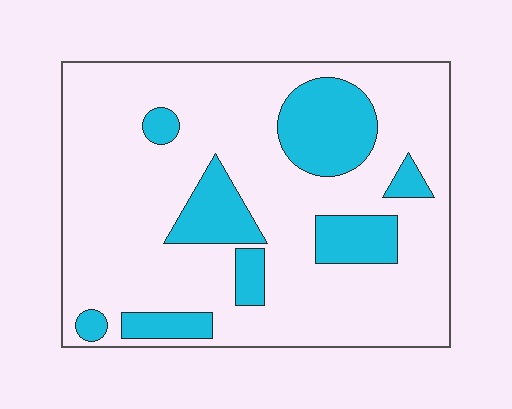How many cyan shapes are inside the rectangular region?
8.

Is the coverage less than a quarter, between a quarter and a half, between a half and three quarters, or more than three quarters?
Less than a quarter.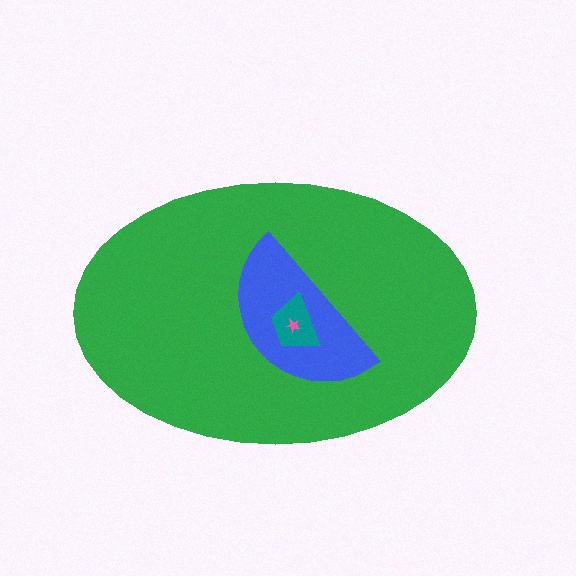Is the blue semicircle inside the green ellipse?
Yes.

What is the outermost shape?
The green ellipse.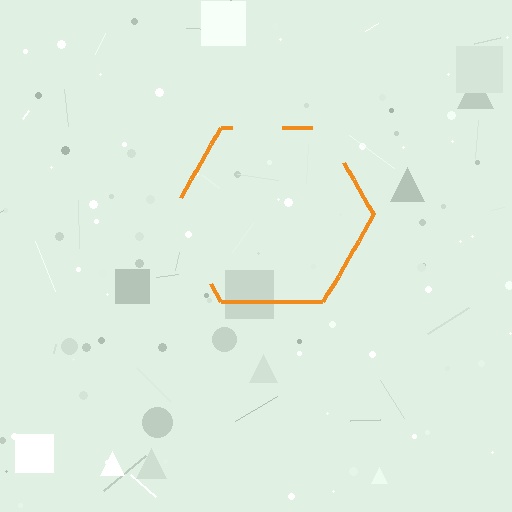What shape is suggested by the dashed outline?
The dashed outline suggests a hexagon.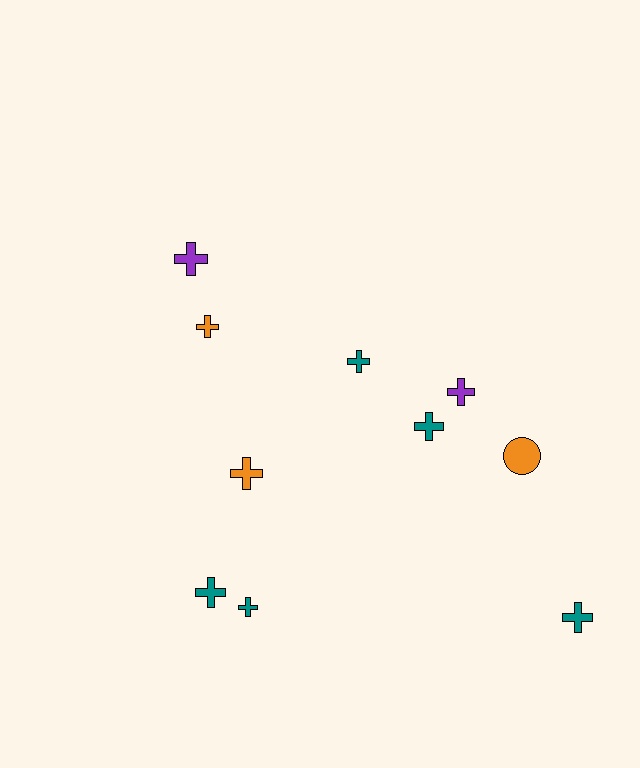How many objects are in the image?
There are 10 objects.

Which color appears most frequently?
Teal, with 5 objects.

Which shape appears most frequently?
Cross, with 9 objects.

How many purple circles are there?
There are no purple circles.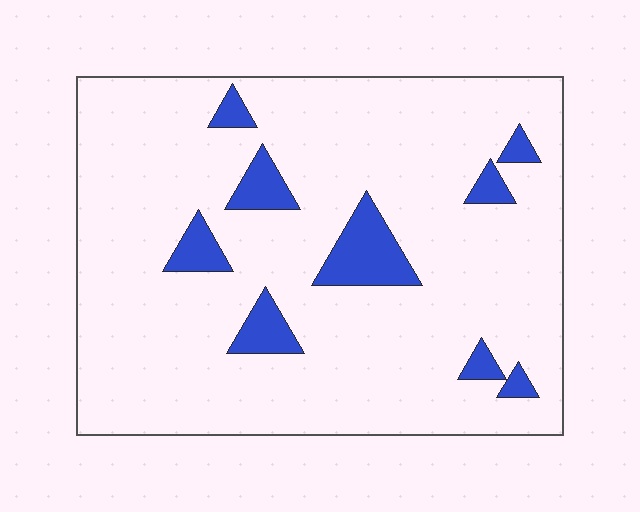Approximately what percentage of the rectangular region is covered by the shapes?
Approximately 10%.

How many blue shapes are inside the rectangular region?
9.